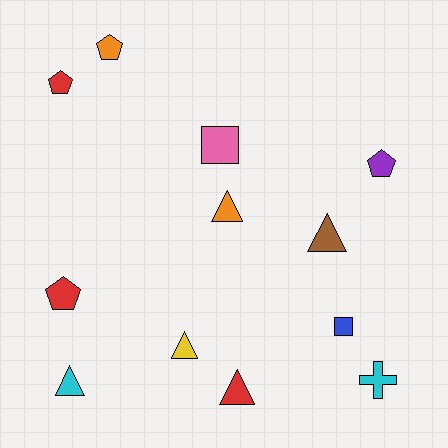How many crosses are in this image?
There is 1 cross.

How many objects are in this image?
There are 12 objects.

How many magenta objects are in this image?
There are no magenta objects.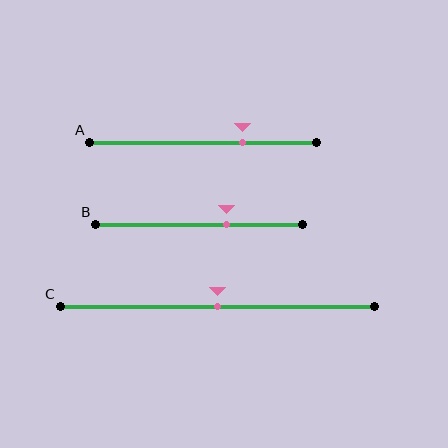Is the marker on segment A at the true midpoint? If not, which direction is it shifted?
No, the marker on segment A is shifted to the right by about 17% of the segment length.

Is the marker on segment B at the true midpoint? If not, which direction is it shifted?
No, the marker on segment B is shifted to the right by about 13% of the segment length.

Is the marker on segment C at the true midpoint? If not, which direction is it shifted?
Yes, the marker on segment C is at the true midpoint.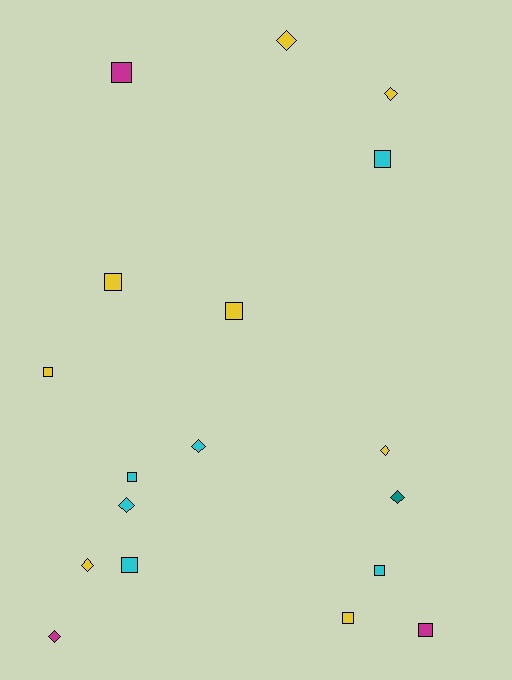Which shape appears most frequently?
Square, with 10 objects.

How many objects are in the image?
There are 18 objects.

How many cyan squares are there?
There are 4 cyan squares.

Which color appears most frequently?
Yellow, with 8 objects.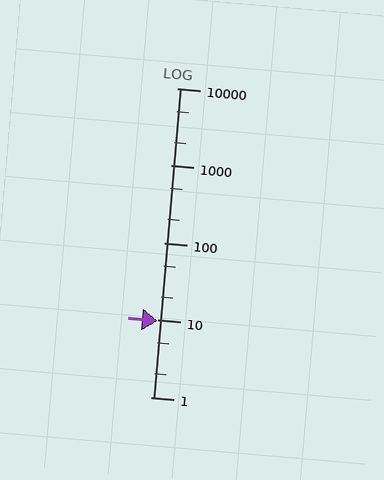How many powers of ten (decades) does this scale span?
The scale spans 4 decades, from 1 to 10000.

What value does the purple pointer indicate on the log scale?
The pointer indicates approximately 9.7.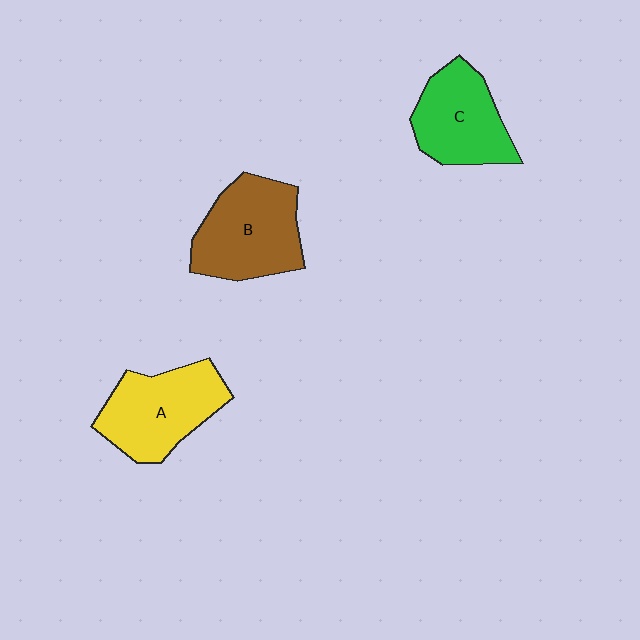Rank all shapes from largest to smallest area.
From largest to smallest: B (brown), A (yellow), C (green).